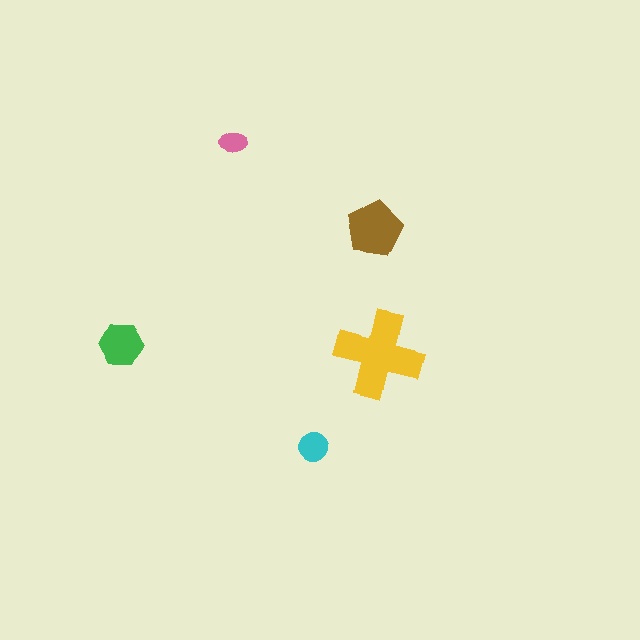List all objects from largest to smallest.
The yellow cross, the brown pentagon, the green hexagon, the cyan circle, the pink ellipse.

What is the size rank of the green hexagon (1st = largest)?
3rd.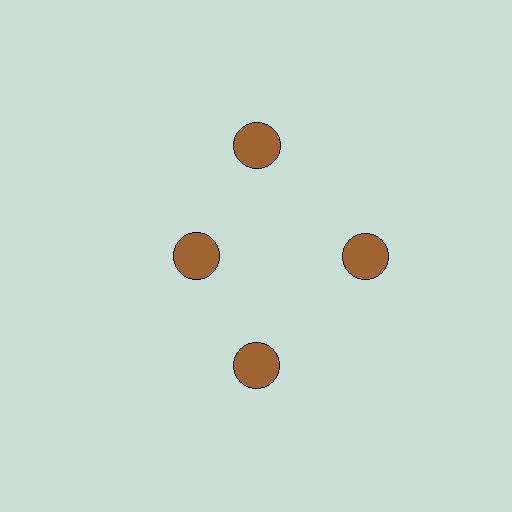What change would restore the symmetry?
The symmetry would be restored by moving it outward, back onto the ring so that all 4 circles sit at equal angles and equal distance from the center.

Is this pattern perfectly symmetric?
No. The 4 brown circles are arranged in a ring, but one element near the 9 o'clock position is pulled inward toward the center, breaking the 4-fold rotational symmetry.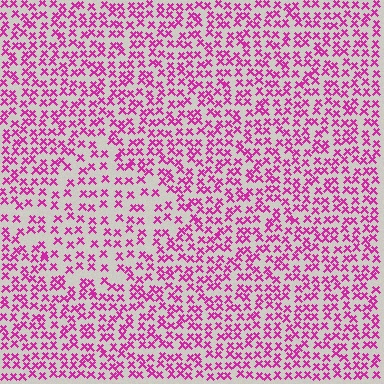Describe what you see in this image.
The image contains small magenta elements arranged at two different densities. A diamond-shaped region is visible where the elements are less densely packed than the surrounding area.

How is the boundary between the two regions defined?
The boundary is defined by a change in element density (approximately 1.6x ratio). All elements are the same color, size, and shape.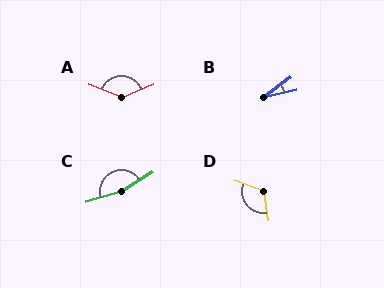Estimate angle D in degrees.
Approximately 119 degrees.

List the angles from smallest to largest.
B (24°), D (119°), A (138°), C (164°).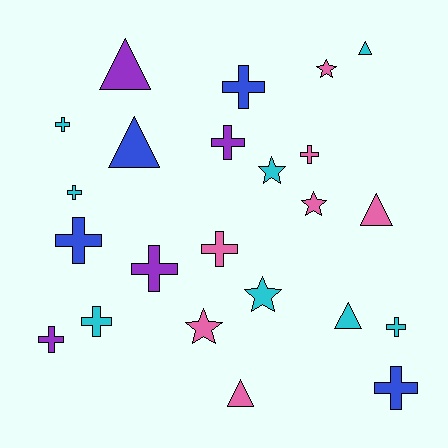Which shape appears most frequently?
Cross, with 12 objects.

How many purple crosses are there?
There are 3 purple crosses.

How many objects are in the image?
There are 23 objects.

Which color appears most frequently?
Cyan, with 8 objects.